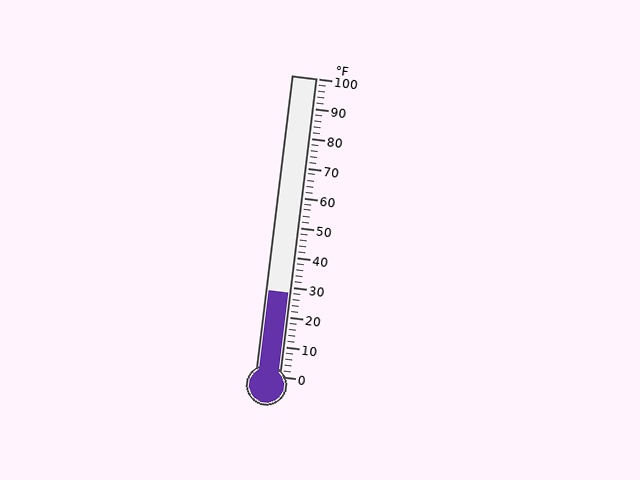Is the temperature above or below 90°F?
The temperature is below 90°F.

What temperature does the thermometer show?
The thermometer shows approximately 28°F.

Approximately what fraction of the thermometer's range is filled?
The thermometer is filled to approximately 30% of its range.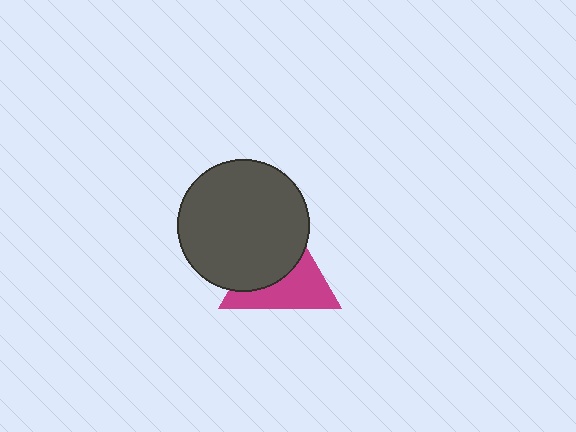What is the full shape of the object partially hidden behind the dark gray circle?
The partially hidden object is a magenta triangle.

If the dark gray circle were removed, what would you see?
You would see the complete magenta triangle.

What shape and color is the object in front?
The object in front is a dark gray circle.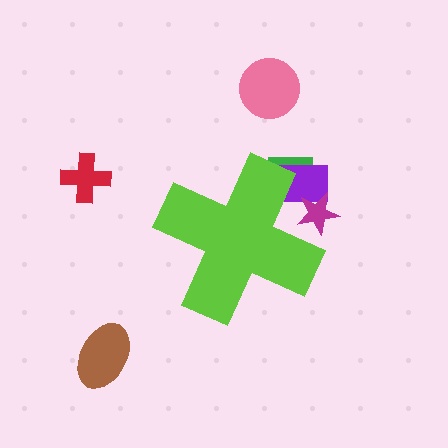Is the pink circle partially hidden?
No, the pink circle is fully visible.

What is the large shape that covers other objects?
A lime cross.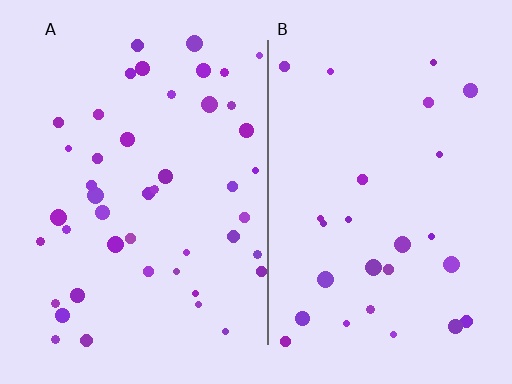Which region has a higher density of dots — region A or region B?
A (the left).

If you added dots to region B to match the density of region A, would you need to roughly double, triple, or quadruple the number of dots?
Approximately double.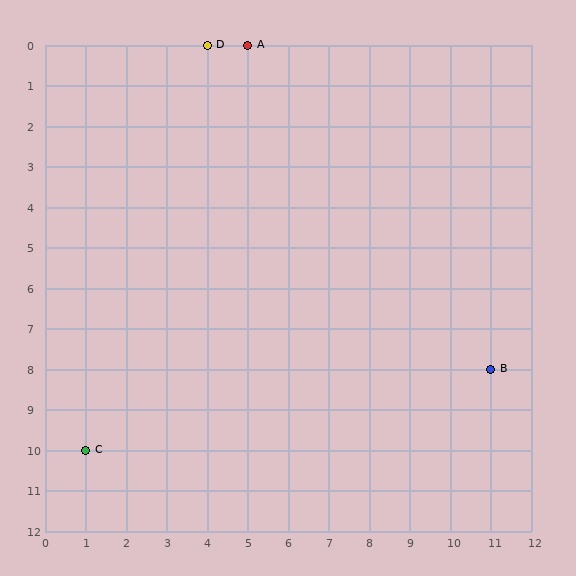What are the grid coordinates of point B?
Point B is at grid coordinates (11, 8).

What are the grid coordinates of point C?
Point C is at grid coordinates (1, 10).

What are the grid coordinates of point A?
Point A is at grid coordinates (5, 0).